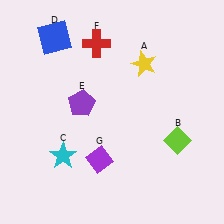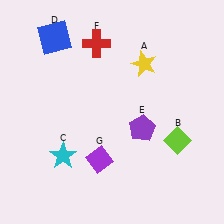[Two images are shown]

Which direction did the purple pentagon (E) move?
The purple pentagon (E) moved right.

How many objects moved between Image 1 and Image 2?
1 object moved between the two images.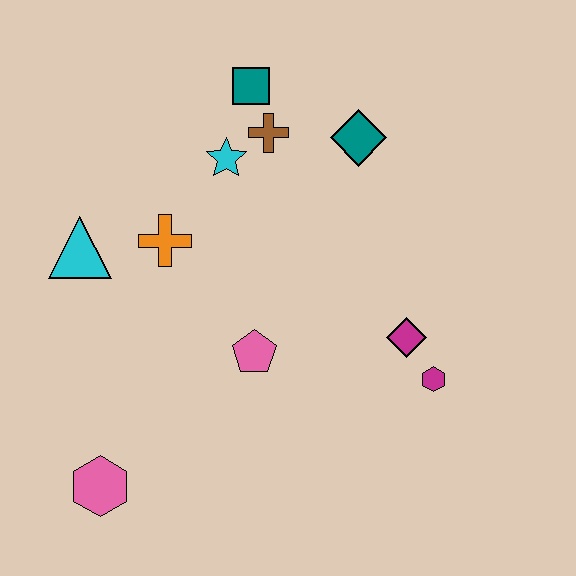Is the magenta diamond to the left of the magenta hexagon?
Yes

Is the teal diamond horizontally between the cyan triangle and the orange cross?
No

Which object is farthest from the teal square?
The pink hexagon is farthest from the teal square.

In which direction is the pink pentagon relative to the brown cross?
The pink pentagon is below the brown cross.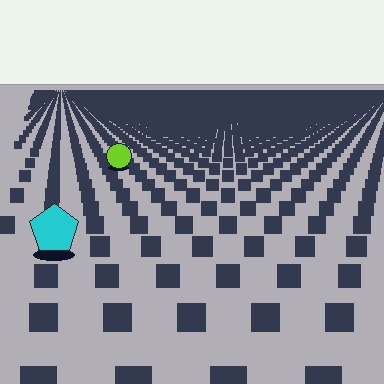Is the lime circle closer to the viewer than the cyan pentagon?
No. The cyan pentagon is closer — you can tell from the texture gradient: the ground texture is coarser near it.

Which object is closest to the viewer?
The cyan pentagon is closest. The texture marks near it are larger and more spread out.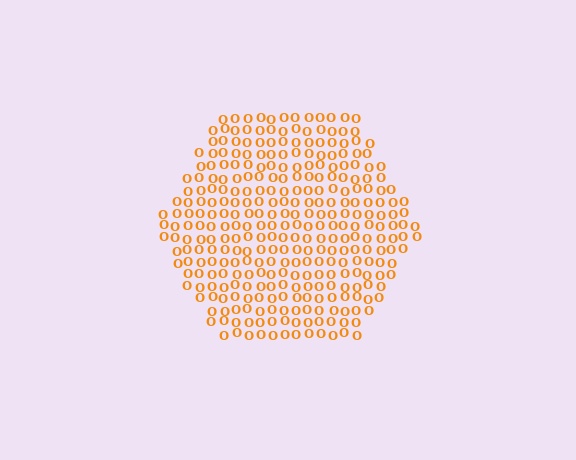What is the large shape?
The large shape is a hexagon.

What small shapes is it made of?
It is made of small letter O's.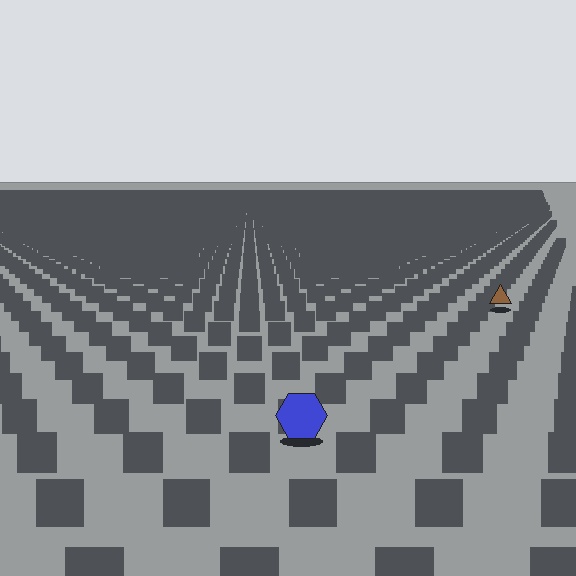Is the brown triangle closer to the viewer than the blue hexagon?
No. The blue hexagon is closer — you can tell from the texture gradient: the ground texture is coarser near it.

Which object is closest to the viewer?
The blue hexagon is closest. The texture marks near it are larger and more spread out.